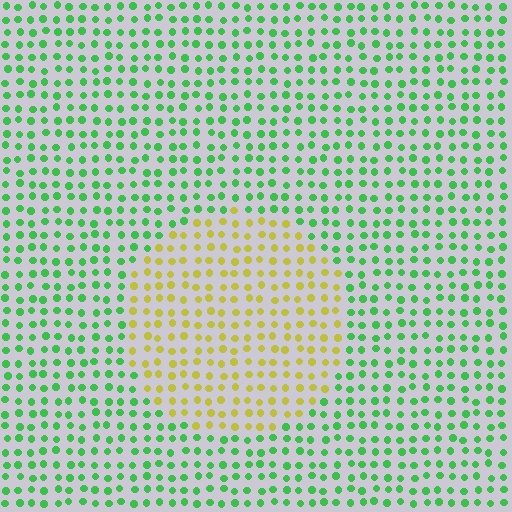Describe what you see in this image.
The image is filled with small green elements in a uniform arrangement. A circle-shaped region is visible where the elements are tinted to a slightly different hue, forming a subtle color boundary.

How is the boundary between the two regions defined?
The boundary is defined purely by a slight shift in hue (about 66 degrees). Spacing, size, and orientation are identical on both sides.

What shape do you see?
I see a circle.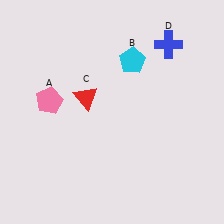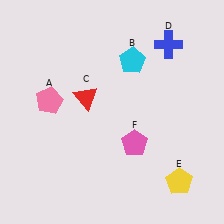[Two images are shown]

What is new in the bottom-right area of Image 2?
A yellow pentagon (E) was added in the bottom-right area of Image 2.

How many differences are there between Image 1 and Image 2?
There are 2 differences between the two images.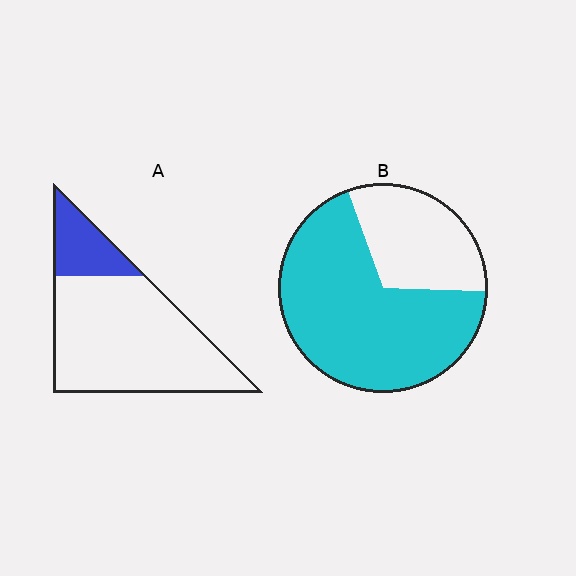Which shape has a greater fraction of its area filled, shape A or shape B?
Shape B.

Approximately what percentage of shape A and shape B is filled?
A is approximately 20% and B is approximately 70%.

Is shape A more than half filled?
No.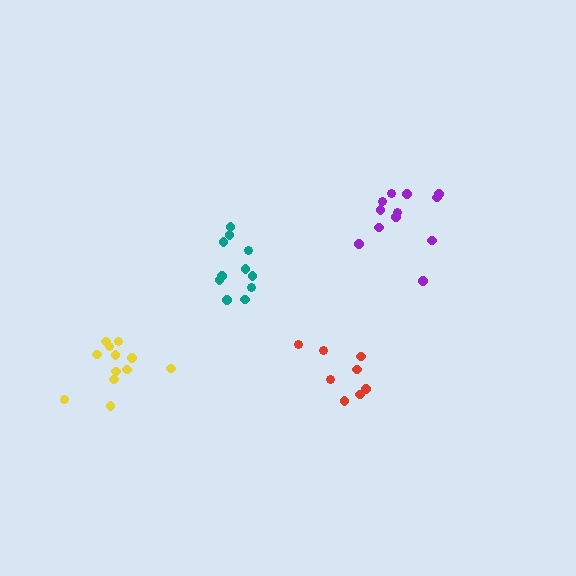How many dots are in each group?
Group 1: 12 dots, Group 2: 8 dots, Group 3: 12 dots, Group 4: 11 dots (43 total).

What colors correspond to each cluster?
The clusters are colored: purple, red, yellow, teal.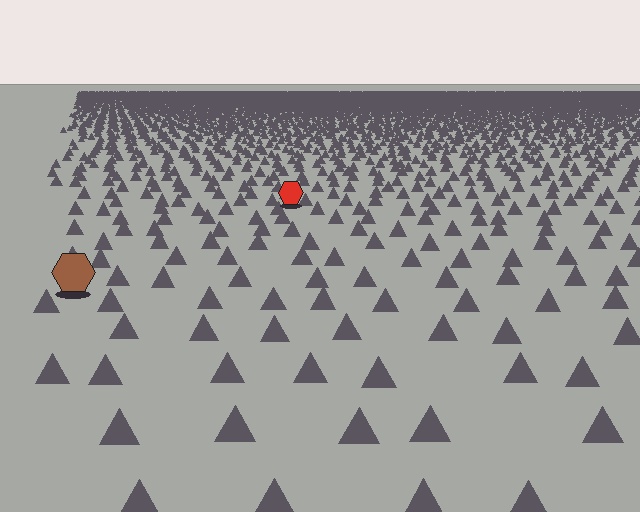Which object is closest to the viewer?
The brown hexagon is closest. The texture marks near it are larger and more spread out.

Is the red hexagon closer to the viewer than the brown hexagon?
No. The brown hexagon is closer — you can tell from the texture gradient: the ground texture is coarser near it.